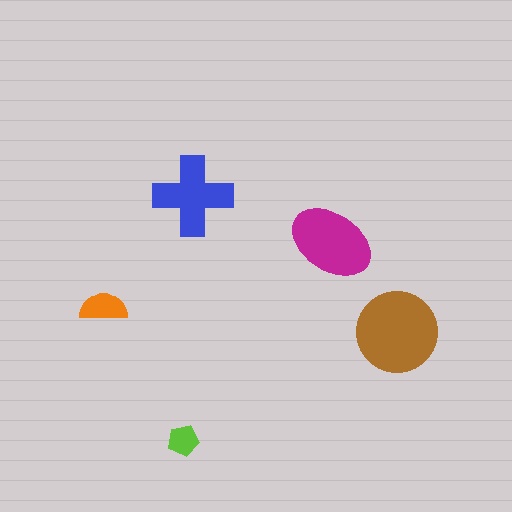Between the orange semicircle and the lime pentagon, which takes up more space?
The orange semicircle.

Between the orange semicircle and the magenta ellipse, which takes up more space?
The magenta ellipse.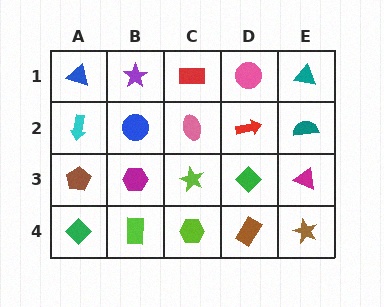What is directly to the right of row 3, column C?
A green diamond.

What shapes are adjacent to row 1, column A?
A cyan arrow (row 2, column A), a purple star (row 1, column B).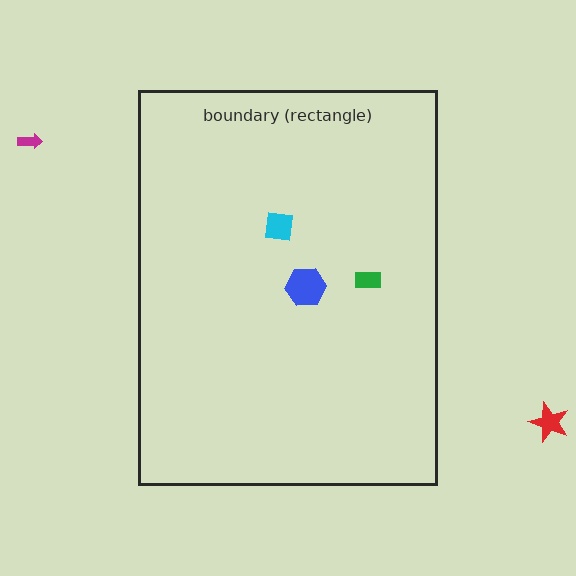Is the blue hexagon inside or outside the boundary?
Inside.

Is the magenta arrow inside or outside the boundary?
Outside.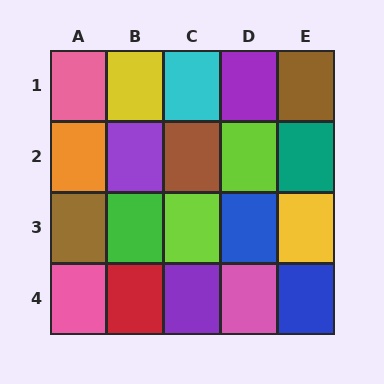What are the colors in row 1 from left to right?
Pink, yellow, cyan, purple, brown.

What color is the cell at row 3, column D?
Blue.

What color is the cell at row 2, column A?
Orange.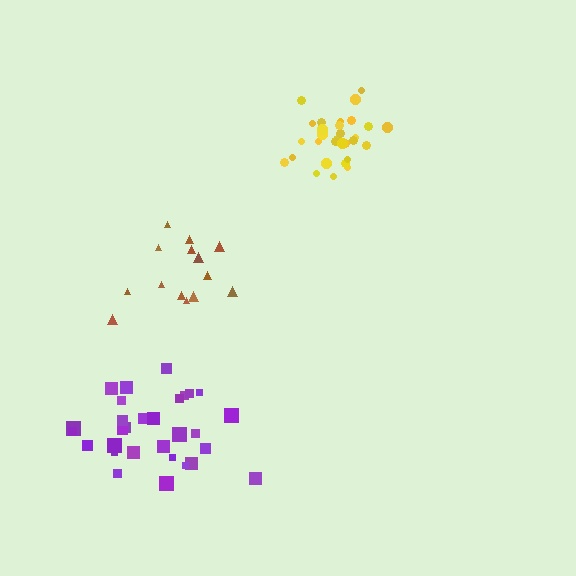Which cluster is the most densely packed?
Yellow.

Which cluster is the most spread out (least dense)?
Brown.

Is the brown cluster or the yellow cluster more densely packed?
Yellow.